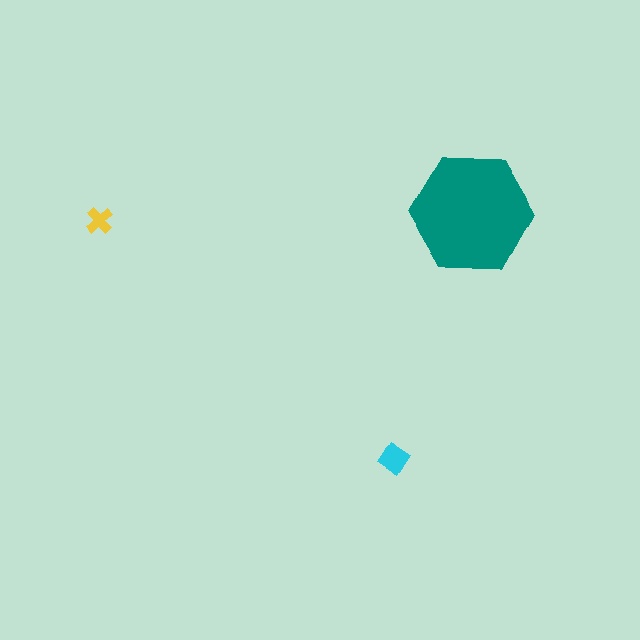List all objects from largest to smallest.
The teal hexagon, the cyan diamond, the yellow cross.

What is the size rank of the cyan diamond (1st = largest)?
2nd.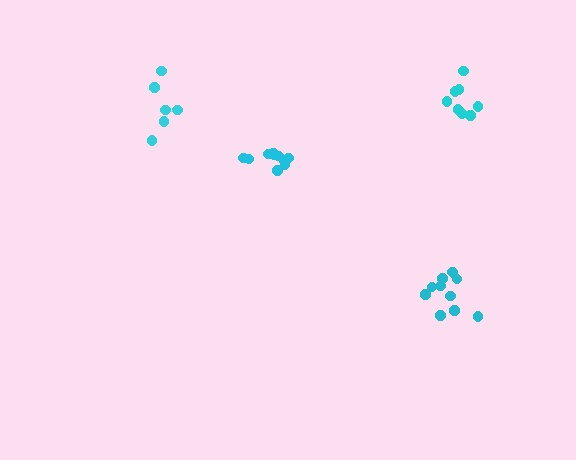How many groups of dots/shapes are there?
There are 4 groups.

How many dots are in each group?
Group 1: 11 dots, Group 2: 10 dots, Group 3: 6 dots, Group 4: 8 dots (35 total).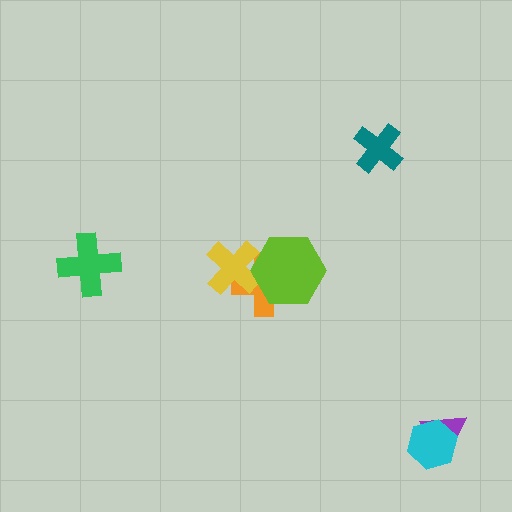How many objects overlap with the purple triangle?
1 object overlaps with the purple triangle.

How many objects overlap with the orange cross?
2 objects overlap with the orange cross.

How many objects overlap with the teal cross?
0 objects overlap with the teal cross.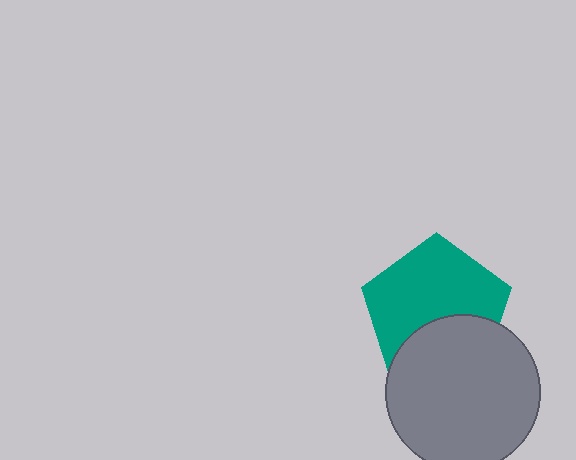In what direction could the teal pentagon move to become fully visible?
The teal pentagon could move up. That would shift it out from behind the gray circle entirely.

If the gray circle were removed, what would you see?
You would see the complete teal pentagon.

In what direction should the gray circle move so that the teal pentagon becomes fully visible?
The gray circle should move down. That is the shortest direction to clear the overlap and leave the teal pentagon fully visible.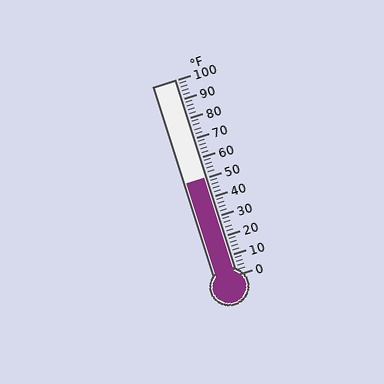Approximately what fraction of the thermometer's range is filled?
The thermometer is filled to approximately 50% of its range.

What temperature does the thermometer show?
The thermometer shows approximately 50°F.